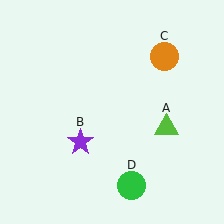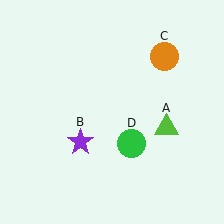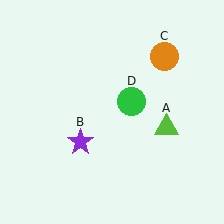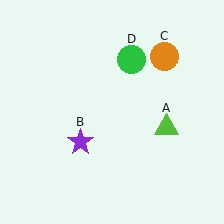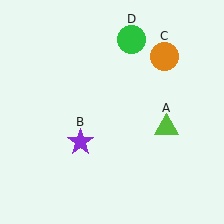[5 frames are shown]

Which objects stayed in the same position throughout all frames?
Lime triangle (object A) and purple star (object B) and orange circle (object C) remained stationary.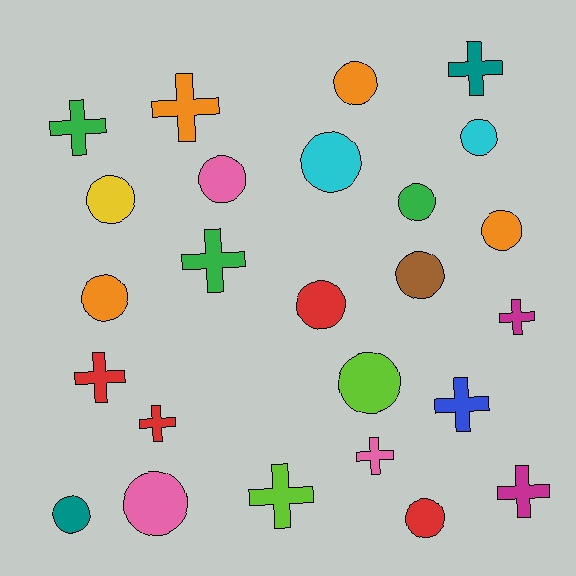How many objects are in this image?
There are 25 objects.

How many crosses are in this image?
There are 11 crosses.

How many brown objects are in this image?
There is 1 brown object.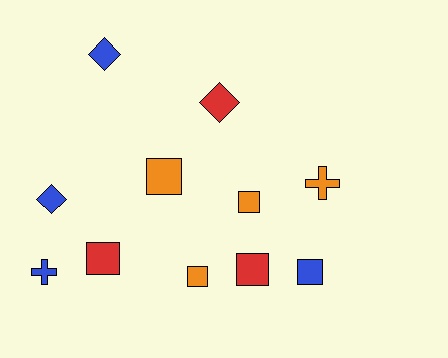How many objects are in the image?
There are 11 objects.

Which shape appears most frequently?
Square, with 6 objects.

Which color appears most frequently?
Blue, with 4 objects.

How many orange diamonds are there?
There are no orange diamonds.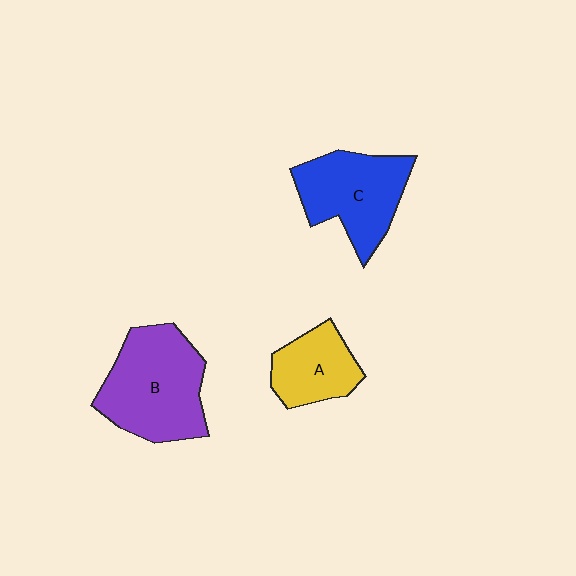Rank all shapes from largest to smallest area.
From largest to smallest: B (purple), C (blue), A (yellow).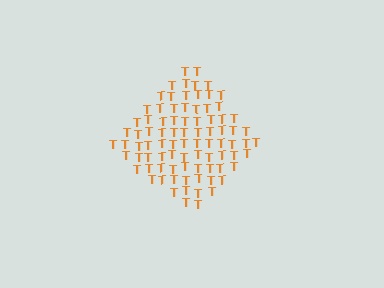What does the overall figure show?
The overall figure shows a diamond.